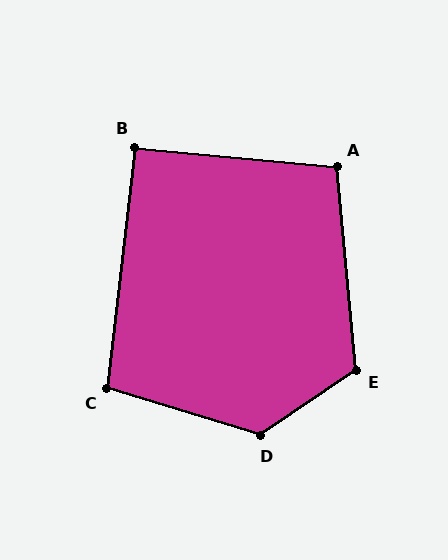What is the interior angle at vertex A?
Approximately 101 degrees (obtuse).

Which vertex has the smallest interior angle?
B, at approximately 91 degrees.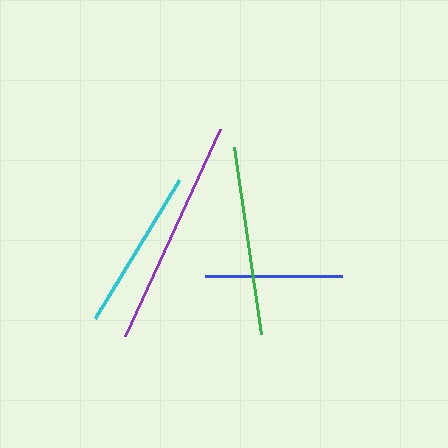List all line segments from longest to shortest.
From longest to shortest: purple, green, cyan, blue.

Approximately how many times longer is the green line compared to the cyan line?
The green line is approximately 1.2 times the length of the cyan line.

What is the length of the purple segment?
The purple segment is approximately 229 pixels long.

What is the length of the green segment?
The green segment is approximately 190 pixels long.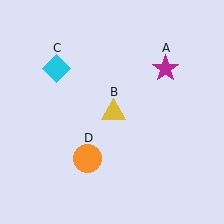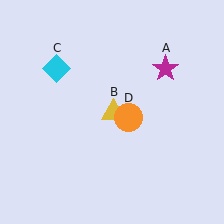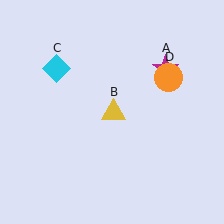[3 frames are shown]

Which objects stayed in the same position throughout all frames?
Magenta star (object A) and yellow triangle (object B) and cyan diamond (object C) remained stationary.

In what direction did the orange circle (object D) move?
The orange circle (object D) moved up and to the right.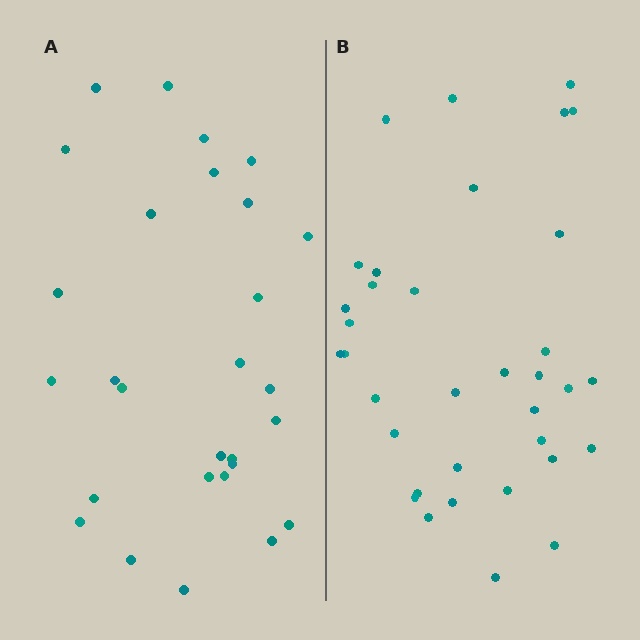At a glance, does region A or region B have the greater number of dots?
Region B (the right region) has more dots.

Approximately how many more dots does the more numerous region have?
Region B has roughly 8 or so more dots than region A.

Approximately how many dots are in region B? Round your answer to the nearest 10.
About 40 dots. (The exact count is 35, which rounds to 40.)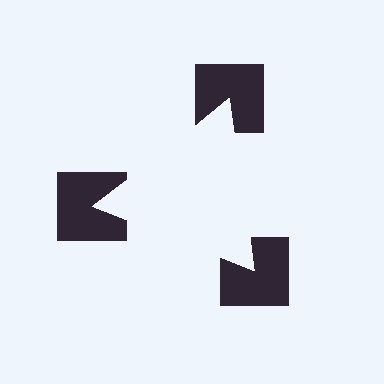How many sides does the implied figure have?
3 sides.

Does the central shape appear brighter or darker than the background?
It typically appears slightly brighter than the background, even though no actual brightness change is drawn.